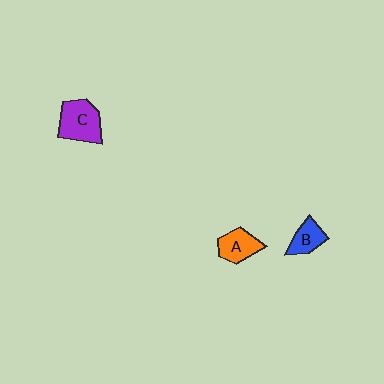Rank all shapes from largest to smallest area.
From largest to smallest: C (purple), A (orange), B (blue).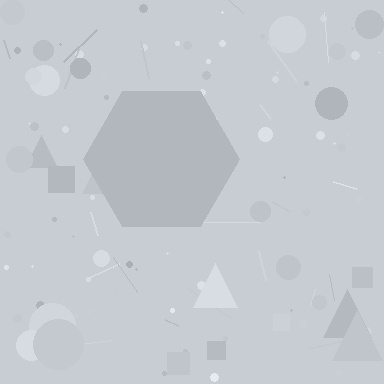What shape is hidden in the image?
A hexagon is hidden in the image.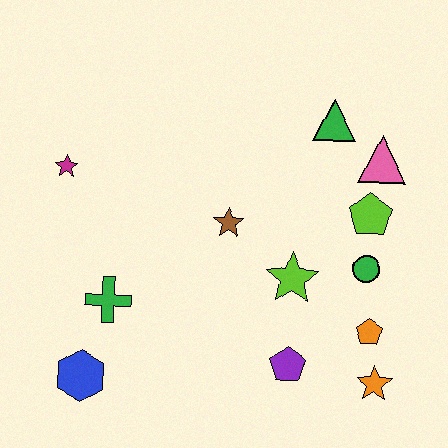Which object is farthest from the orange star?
The magenta star is farthest from the orange star.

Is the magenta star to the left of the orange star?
Yes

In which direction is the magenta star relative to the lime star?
The magenta star is to the left of the lime star.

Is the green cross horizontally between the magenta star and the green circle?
Yes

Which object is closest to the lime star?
The green circle is closest to the lime star.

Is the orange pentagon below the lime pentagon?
Yes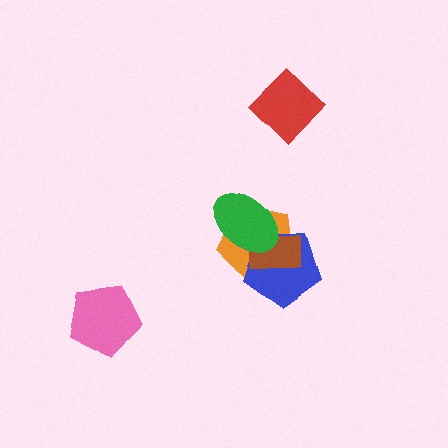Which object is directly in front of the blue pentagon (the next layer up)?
The brown rectangle is directly in front of the blue pentagon.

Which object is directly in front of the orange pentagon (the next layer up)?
The blue pentagon is directly in front of the orange pentagon.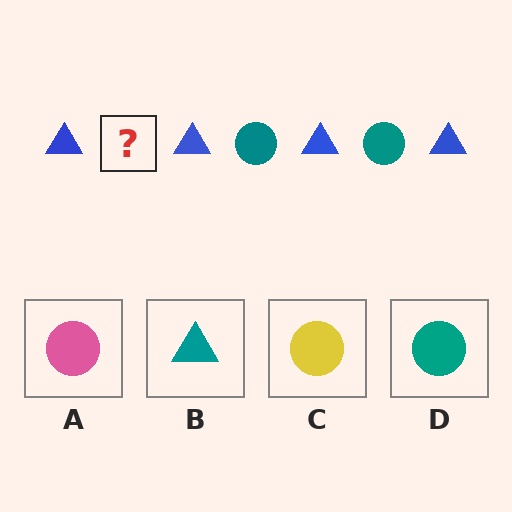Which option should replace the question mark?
Option D.